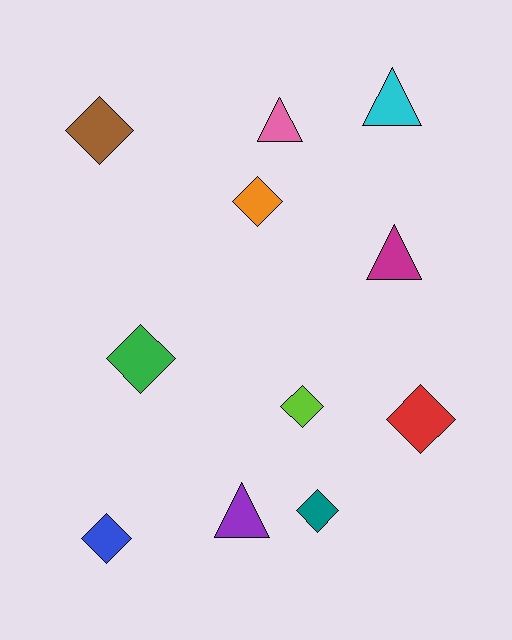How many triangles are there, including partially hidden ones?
There are 4 triangles.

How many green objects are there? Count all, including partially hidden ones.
There is 1 green object.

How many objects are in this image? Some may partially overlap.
There are 11 objects.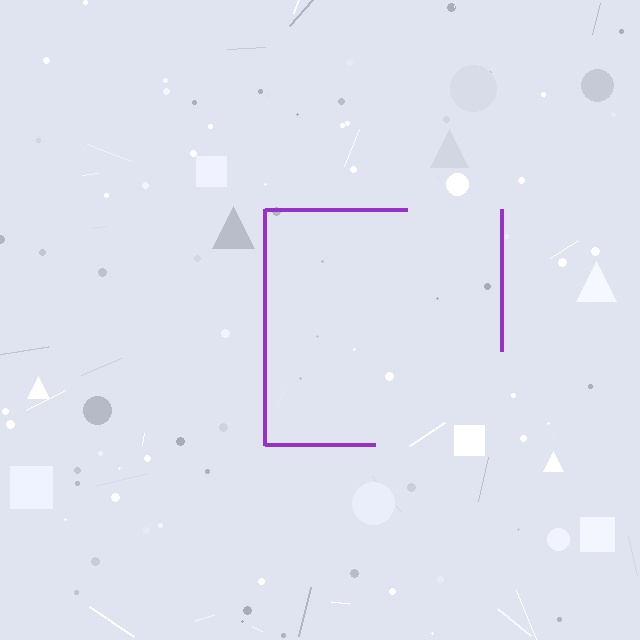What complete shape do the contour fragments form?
The contour fragments form a square.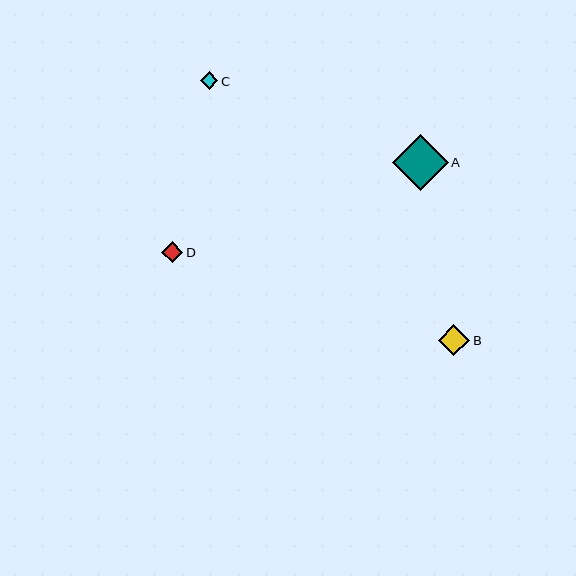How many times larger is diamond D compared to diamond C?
Diamond D is approximately 1.2 times the size of diamond C.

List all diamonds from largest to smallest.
From largest to smallest: A, B, D, C.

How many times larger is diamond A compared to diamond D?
Diamond A is approximately 2.6 times the size of diamond D.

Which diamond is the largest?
Diamond A is the largest with a size of approximately 56 pixels.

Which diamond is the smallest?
Diamond C is the smallest with a size of approximately 17 pixels.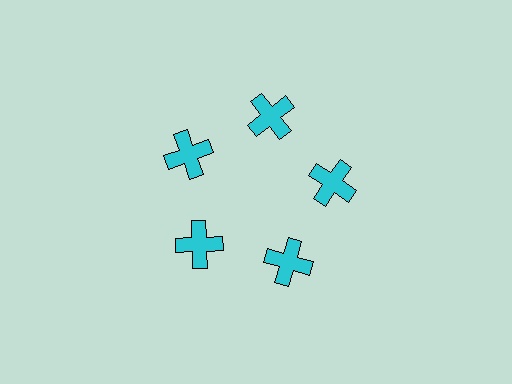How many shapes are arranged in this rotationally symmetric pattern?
There are 5 shapes, arranged in 5 groups of 1.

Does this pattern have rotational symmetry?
Yes, this pattern has 5-fold rotational symmetry. It looks the same after rotating 72 degrees around the center.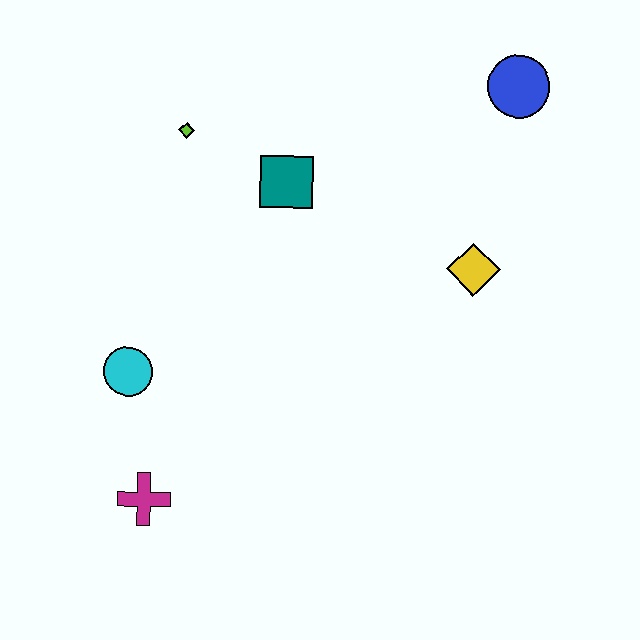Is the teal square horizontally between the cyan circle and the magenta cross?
No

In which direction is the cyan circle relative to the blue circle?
The cyan circle is to the left of the blue circle.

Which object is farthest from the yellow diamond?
The magenta cross is farthest from the yellow diamond.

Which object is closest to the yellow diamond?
The blue circle is closest to the yellow diamond.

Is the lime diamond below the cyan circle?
No